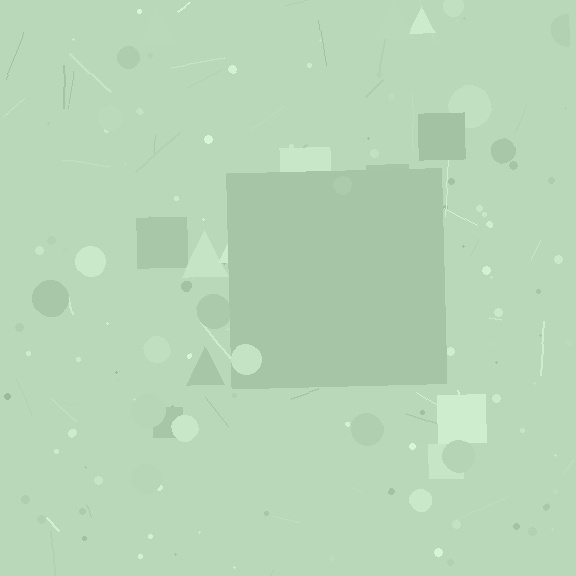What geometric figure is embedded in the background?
A square is embedded in the background.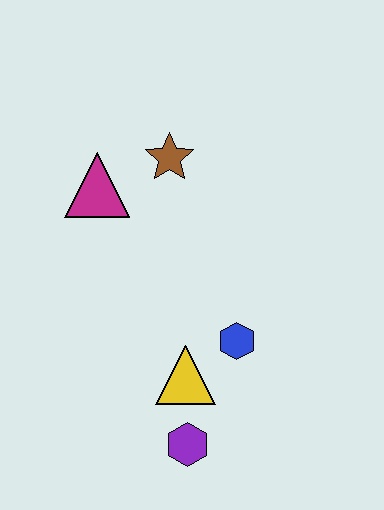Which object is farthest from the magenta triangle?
The purple hexagon is farthest from the magenta triangle.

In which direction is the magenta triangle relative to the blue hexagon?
The magenta triangle is above the blue hexagon.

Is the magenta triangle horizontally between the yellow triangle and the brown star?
No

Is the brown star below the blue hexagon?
No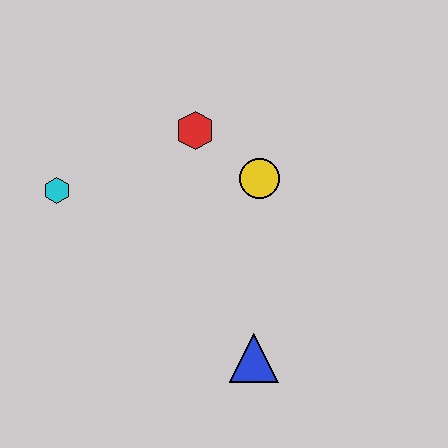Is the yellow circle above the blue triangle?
Yes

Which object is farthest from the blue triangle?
The cyan hexagon is farthest from the blue triangle.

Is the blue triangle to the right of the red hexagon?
Yes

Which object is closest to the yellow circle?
The red hexagon is closest to the yellow circle.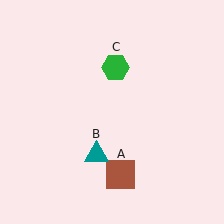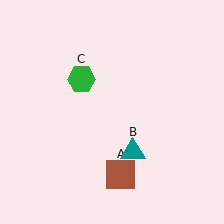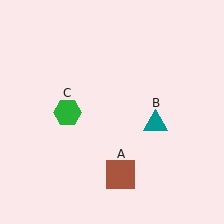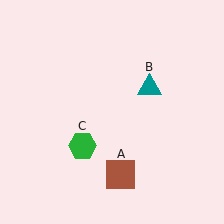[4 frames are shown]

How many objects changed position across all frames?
2 objects changed position: teal triangle (object B), green hexagon (object C).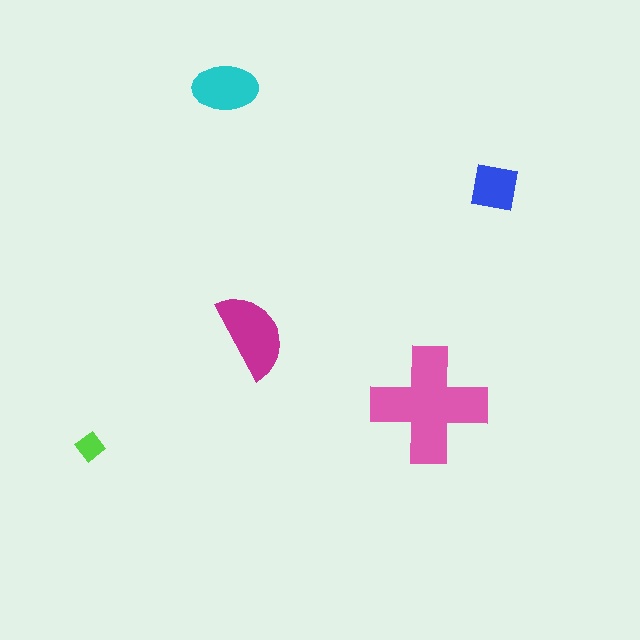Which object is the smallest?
The lime diamond.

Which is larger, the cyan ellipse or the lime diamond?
The cyan ellipse.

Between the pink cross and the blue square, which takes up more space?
The pink cross.